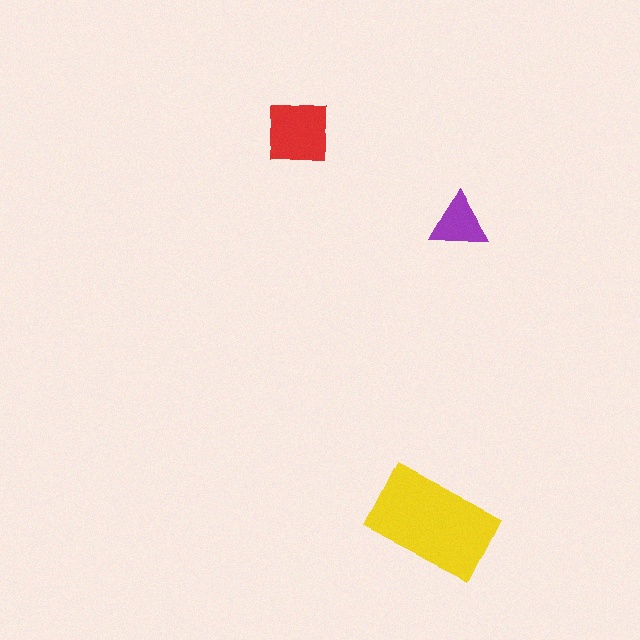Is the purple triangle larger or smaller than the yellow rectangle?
Smaller.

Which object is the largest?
The yellow rectangle.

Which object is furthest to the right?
The purple triangle is rightmost.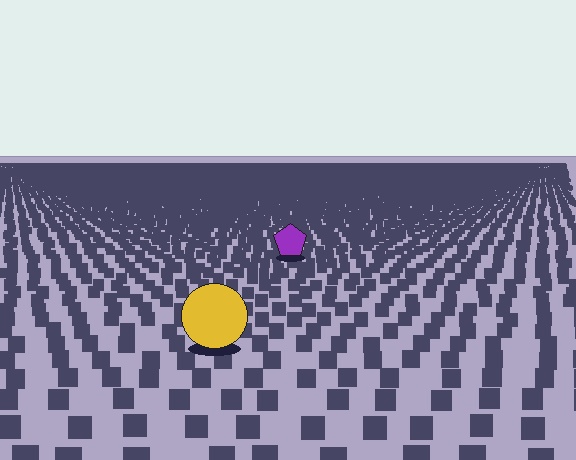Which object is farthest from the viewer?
The purple pentagon is farthest from the viewer. It appears smaller and the ground texture around it is denser.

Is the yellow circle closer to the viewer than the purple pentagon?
Yes. The yellow circle is closer — you can tell from the texture gradient: the ground texture is coarser near it.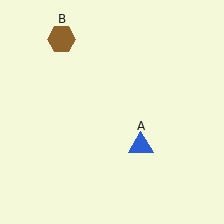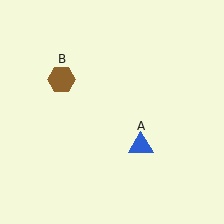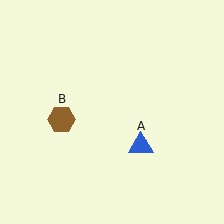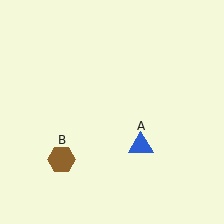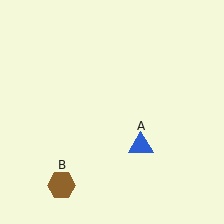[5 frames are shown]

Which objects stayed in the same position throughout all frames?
Blue triangle (object A) remained stationary.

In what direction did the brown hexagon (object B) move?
The brown hexagon (object B) moved down.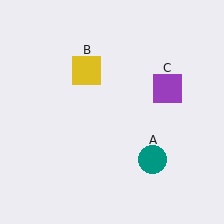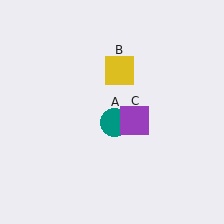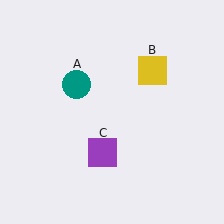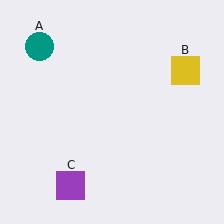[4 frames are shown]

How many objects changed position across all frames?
3 objects changed position: teal circle (object A), yellow square (object B), purple square (object C).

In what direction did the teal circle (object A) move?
The teal circle (object A) moved up and to the left.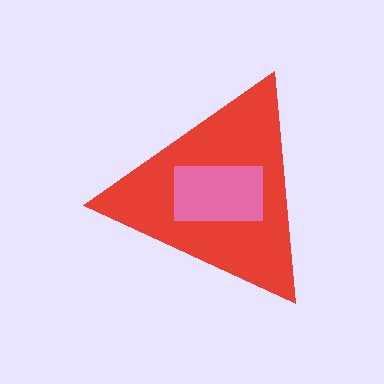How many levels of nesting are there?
2.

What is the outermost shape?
The red triangle.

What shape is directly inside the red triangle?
The pink rectangle.